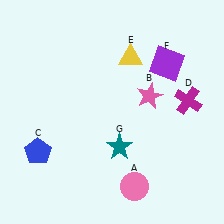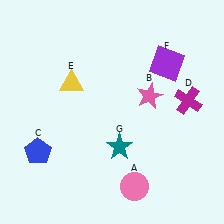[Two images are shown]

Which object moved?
The yellow triangle (E) moved left.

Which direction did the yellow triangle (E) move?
The yellow triangle (E) moved left.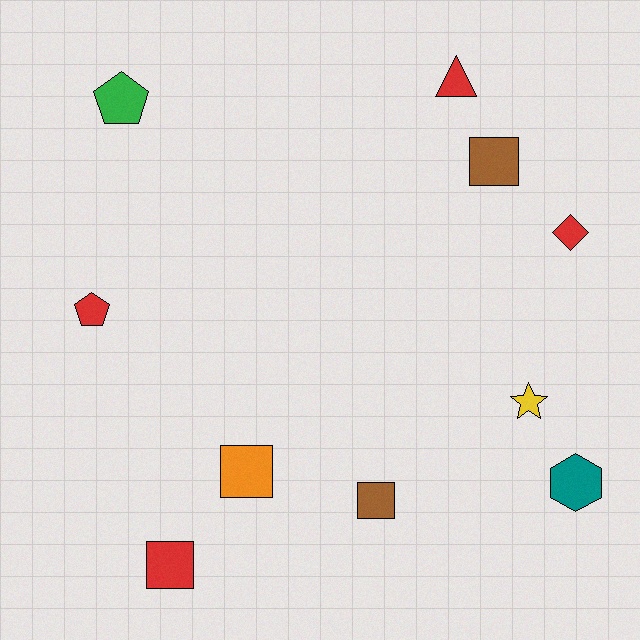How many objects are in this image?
There are 10 objects.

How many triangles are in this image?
There is 1 triangle.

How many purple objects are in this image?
There are no purple objects.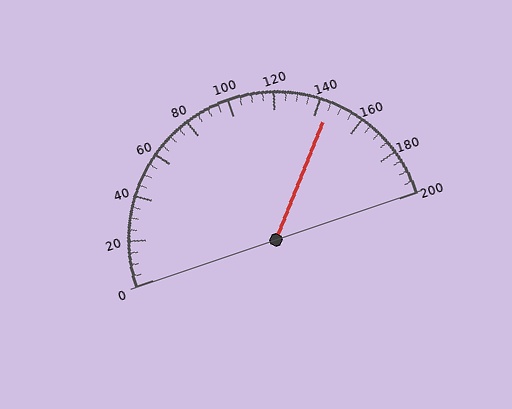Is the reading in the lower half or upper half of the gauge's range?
The reading is in the upper half of the range (0 to 200).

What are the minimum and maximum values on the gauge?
The gauge ranges from 0 to 200.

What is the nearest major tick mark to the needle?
The nearest major tick mark is 140.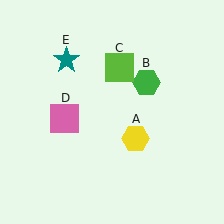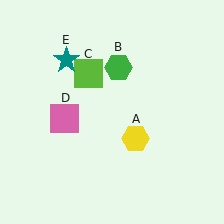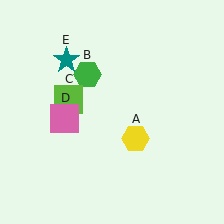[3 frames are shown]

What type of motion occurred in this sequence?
The green hexagon (object B), lime square (object C) rotated counterclockwise around the center of the scene.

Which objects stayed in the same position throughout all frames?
Yellow hexagon (object A) and pink square (object D) and teal star (object E) remained stationary.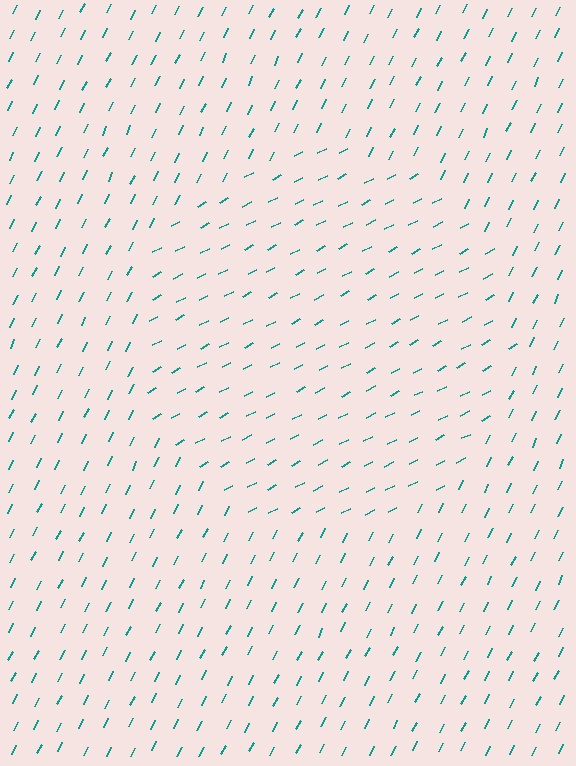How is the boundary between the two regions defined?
The boundary is defined purely by a change in line orientation (approximately 36 degrees difference). All lines are the same color and thickness.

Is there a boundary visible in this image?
Yes, there is a texture boundary formed by a change in line orientation.